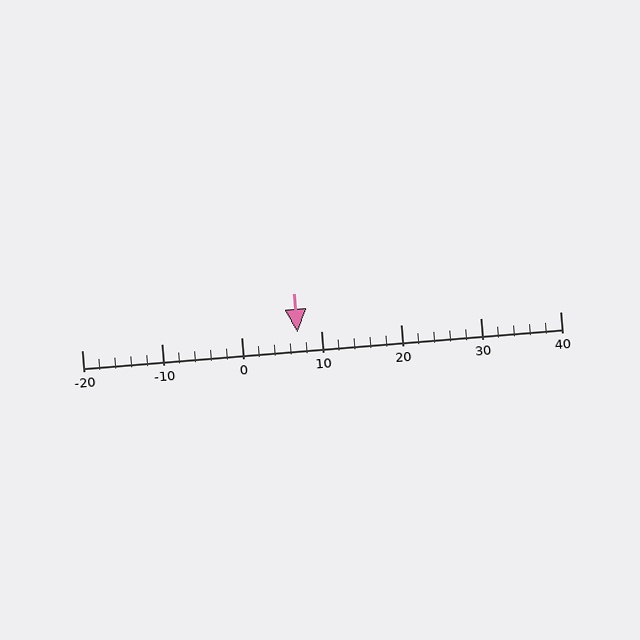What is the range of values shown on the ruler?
The ruler shows values from -20 to 40.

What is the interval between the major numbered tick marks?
The major tick marks are spaced 10 units apart.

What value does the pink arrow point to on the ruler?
The pink arrow points to approximately 7.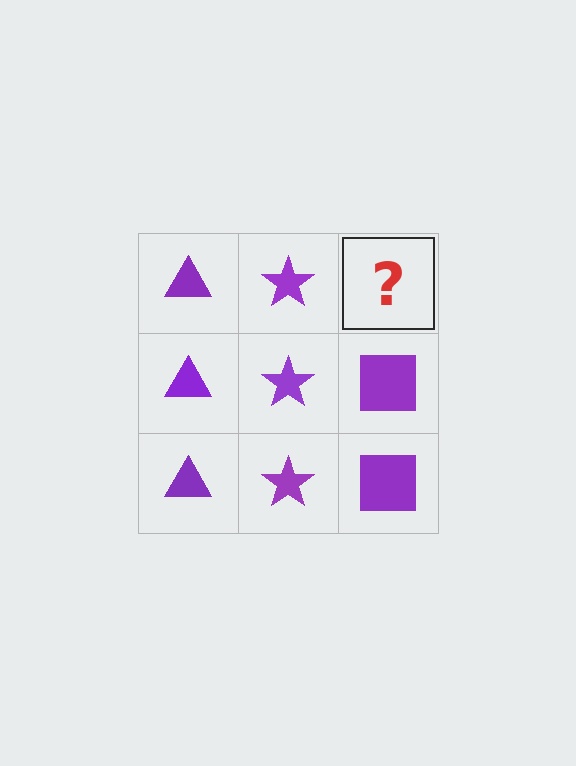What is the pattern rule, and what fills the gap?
The rule is that each column has a consistent shape. The gap should be filled with a purple square.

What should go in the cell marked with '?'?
The missing cell should contain a purple square.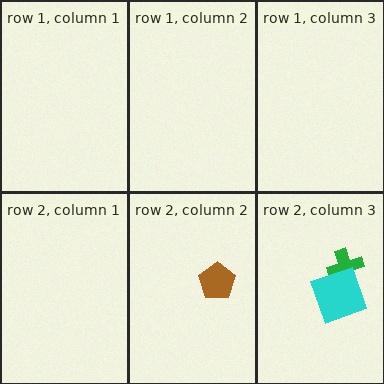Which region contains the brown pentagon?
The row 2, column 2 region.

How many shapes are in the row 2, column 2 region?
1.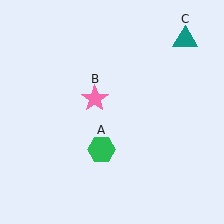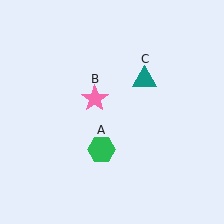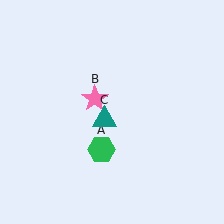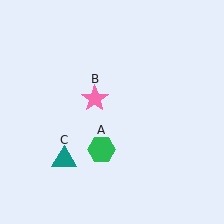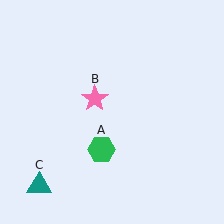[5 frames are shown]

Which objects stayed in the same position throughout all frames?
Green hexagon (object A) and pink star (object B) remained stationary.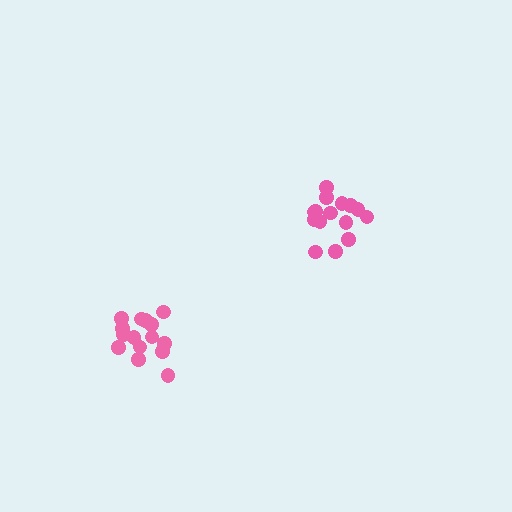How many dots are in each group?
Group 1: 15 dots, Group 2: 15 dots (30 total).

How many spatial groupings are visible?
There are 2 spatial groupings.